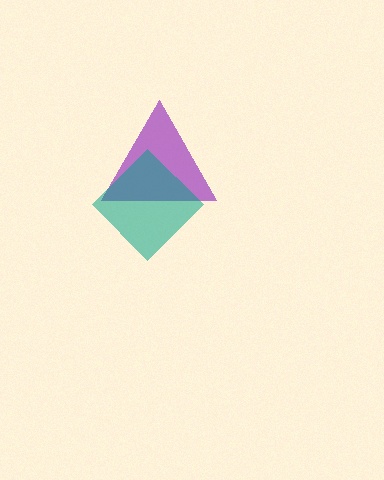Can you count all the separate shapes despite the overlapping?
Yes, there are 2 separate shapes.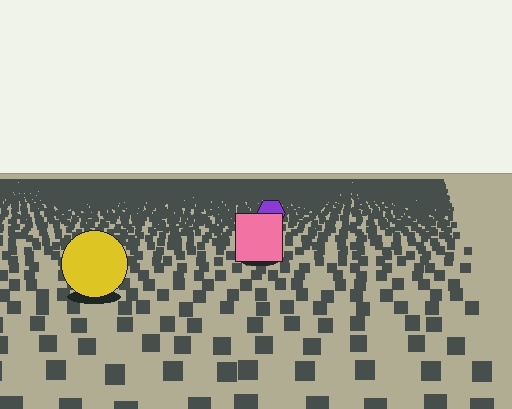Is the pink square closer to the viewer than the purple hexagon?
Yes. The pink square is closer — you can tell from the texture gradient: the ground texture is coarser near it.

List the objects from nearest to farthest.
From nearest to farthest: the yellow circle, the pink square, the purple hexagon.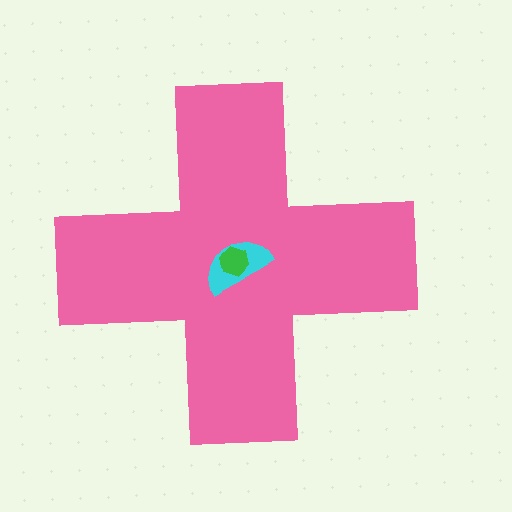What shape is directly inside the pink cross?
The cyan semicircle.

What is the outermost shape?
The pink cross.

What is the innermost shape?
The green hexagon.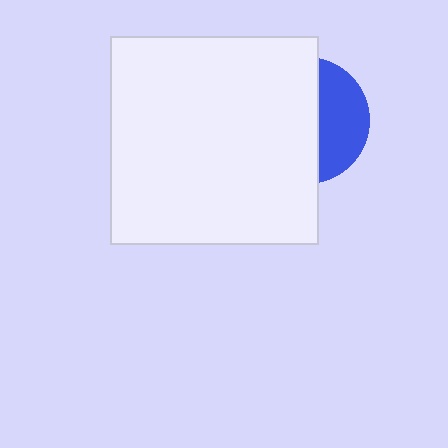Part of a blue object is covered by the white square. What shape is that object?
It is a circle.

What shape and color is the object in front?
The object in front is a white square.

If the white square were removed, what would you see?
You would see the complete blue circle.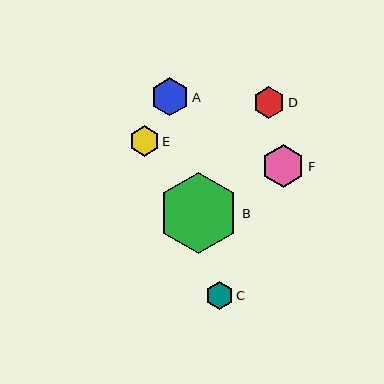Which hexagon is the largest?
Hexagon B is the largest with a size of approximately 81 pixels.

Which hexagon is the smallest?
Hexagon C is the smallest with a size of approximately 28 pixels.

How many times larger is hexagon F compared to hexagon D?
Hexagon F is approximately 1.4 times the size of hexagon D.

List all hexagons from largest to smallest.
From largest to smallest: B, F, A, D, E, C.